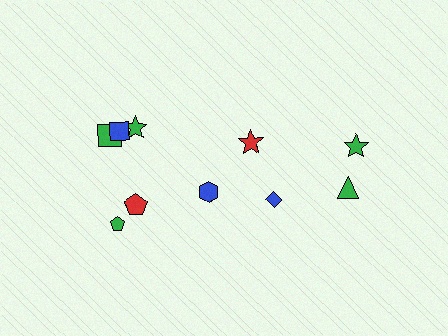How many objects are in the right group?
There are 4 objects.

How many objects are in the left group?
There are 6 objects.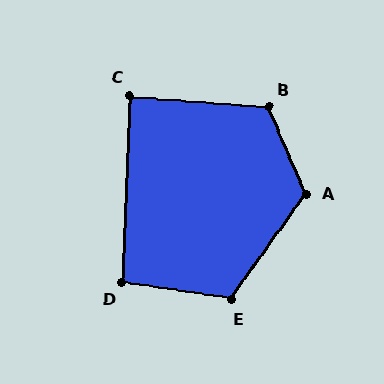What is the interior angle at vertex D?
Approximately 97 degrees (obtuse).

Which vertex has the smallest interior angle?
C, at approximately 88 degrees.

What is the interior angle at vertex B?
Approximately 118 degrees (obtuse).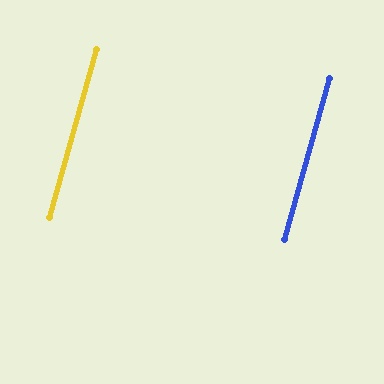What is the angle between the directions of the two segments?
Approximately 0 degrees.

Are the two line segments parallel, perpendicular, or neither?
Parallel — their directions differ by only 0.1°.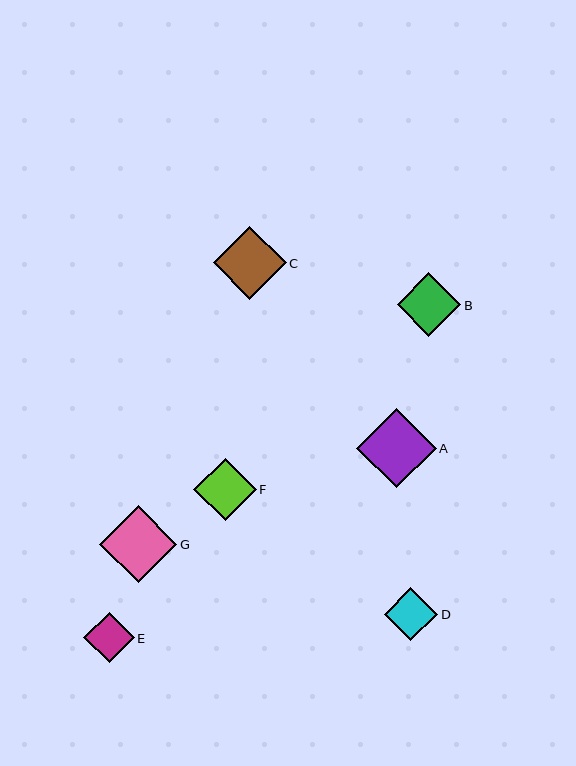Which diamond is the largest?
Diamond A is the largest with a size of approximately 79 pixels.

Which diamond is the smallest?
Diamond E is the smallest with a size of approximately 50 pixels.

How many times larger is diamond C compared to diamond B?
Diamond C is approximately 1.1 times the size of diamond B.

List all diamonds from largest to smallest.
From largest to smallest: A, G, C, B, F, D, E.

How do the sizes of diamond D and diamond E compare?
Diamond D and diamond E are approximately the same size.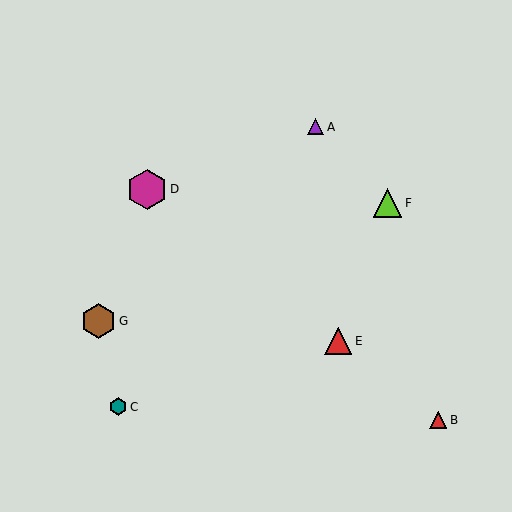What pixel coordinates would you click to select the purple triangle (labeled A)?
Click at (316, 127) to select the purple triangle A.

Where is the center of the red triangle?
The center of the red triangle is at (438, 420).